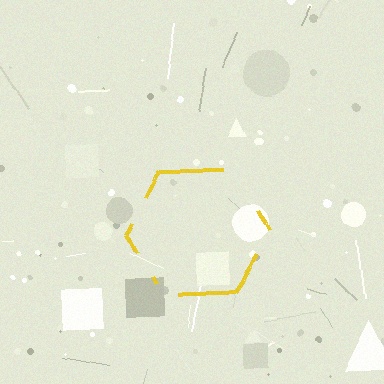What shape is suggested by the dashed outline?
The dashed outline suggests a hexagon.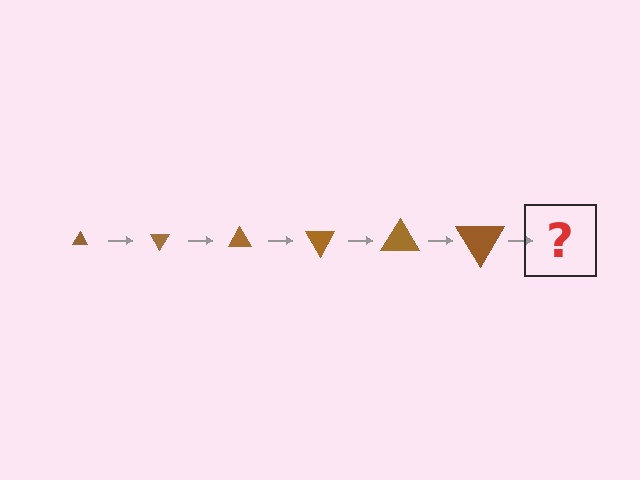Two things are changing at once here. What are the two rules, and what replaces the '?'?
The two rules are that the triangle grows larger each step and it rotates 60 degrees each step. The '?' should be a triangle, larger than the previous one and rotated 360 degrees from the start.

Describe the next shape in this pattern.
It should be a triangle, larger than the previous one and rotated 360 degrees from the start.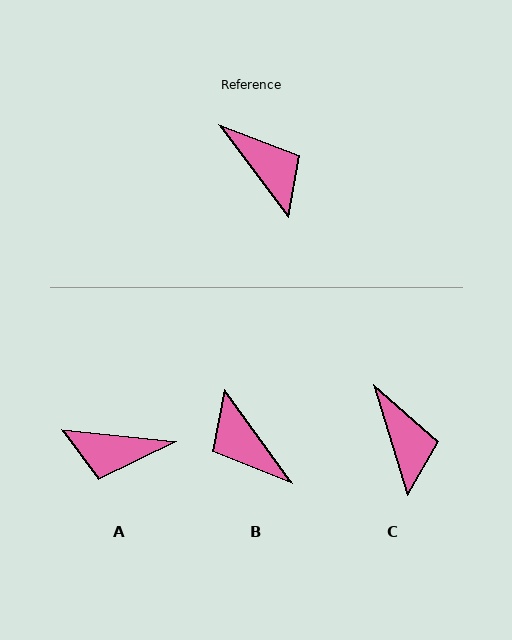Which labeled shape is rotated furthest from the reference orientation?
B, about 179 degrees away.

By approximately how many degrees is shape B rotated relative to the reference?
Approximately 179 degrees counter-clockwise.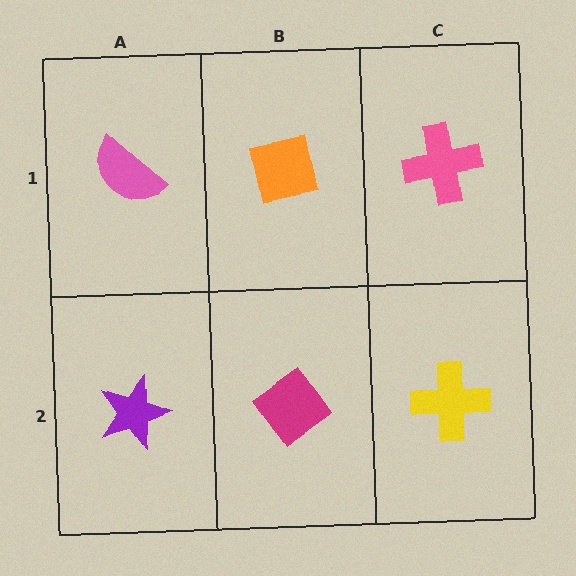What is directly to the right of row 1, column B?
A pink cross.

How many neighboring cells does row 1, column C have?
2.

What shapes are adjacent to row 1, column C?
A yellow cross (row 2, column C), an orange square (row 1, column B).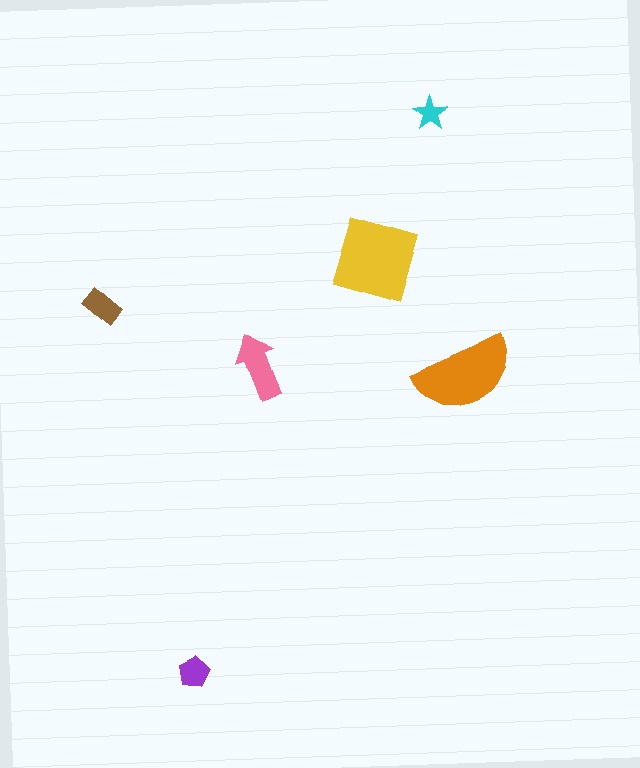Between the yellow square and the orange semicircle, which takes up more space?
The yellow square.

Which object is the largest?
The yellow square.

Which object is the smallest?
The cyan star.